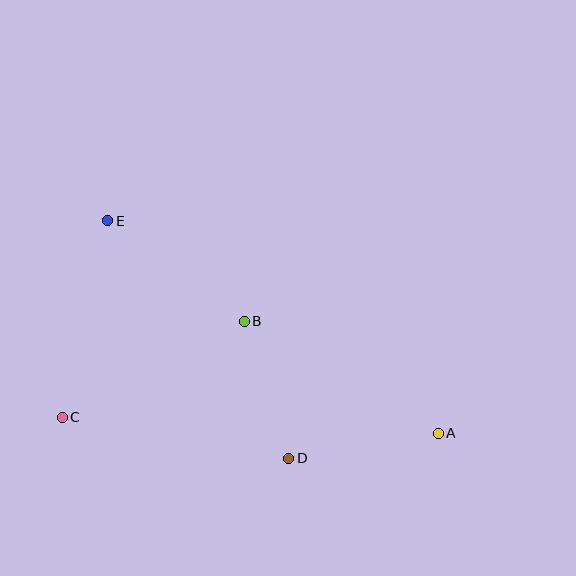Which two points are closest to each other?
Points B and D are closest to each other.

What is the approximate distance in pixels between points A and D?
The distance between A and D is approximately 152 pixels.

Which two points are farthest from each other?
Points A and E are farthest from each other.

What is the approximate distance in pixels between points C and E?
The distance between C and E is approximately 202 pixels.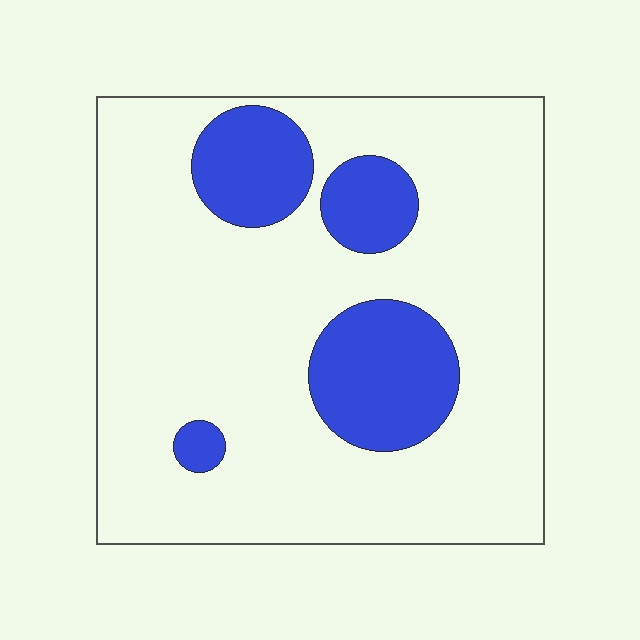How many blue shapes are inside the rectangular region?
4.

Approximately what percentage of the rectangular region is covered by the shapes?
Approximately 20%.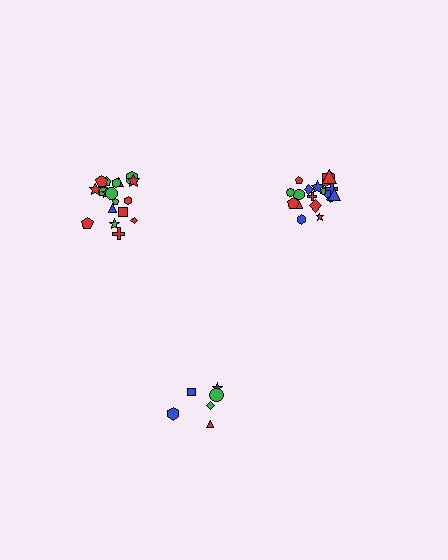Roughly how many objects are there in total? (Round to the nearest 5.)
Roughly 45 objects in total.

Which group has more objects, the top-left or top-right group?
The top-right group.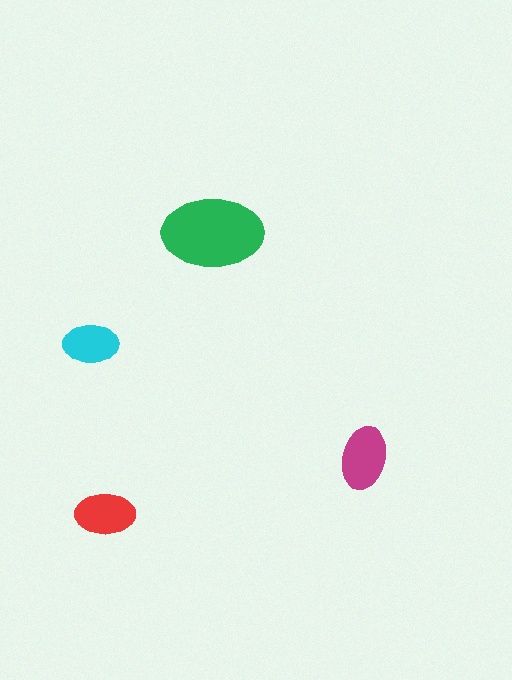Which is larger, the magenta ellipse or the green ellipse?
The green one.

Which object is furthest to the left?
The cyan ellipse is leftmost.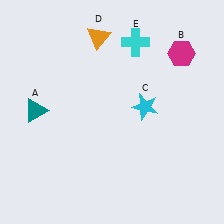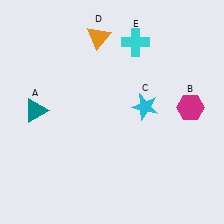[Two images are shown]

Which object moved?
The magenta hexagon (B) moved down.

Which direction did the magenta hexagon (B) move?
The magenta hexagon (B) moved down.